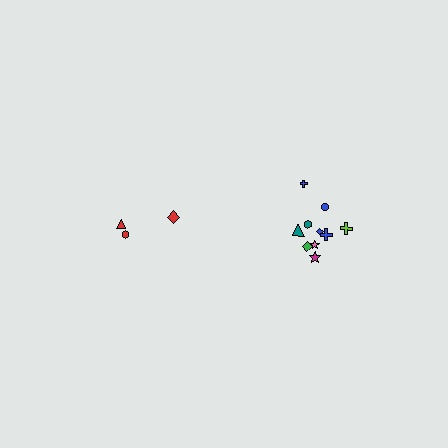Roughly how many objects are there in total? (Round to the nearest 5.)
Roughly 15 objects in total.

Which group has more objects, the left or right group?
The right group.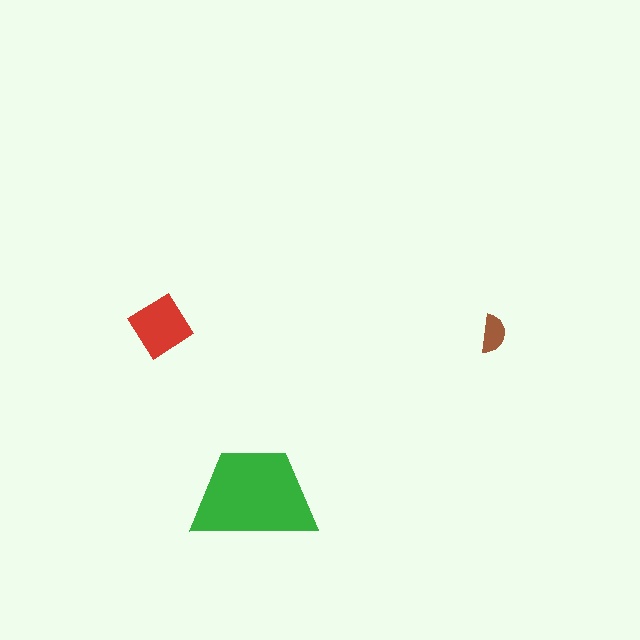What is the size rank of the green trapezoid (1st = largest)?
1st.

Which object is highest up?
The red diamond is topmost.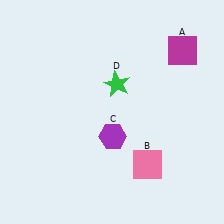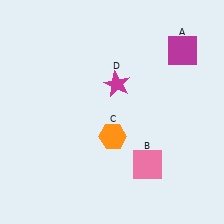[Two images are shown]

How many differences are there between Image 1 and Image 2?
There are 2 differences between the two images.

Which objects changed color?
C changed from purple to orange. D changed from green to magenta.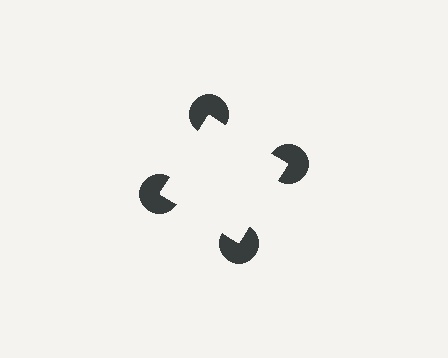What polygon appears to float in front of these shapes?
An illusory square — its edges are inferred from the aligned wedge cuts in the pac-man discs, not physically drawn.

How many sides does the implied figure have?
4 sides.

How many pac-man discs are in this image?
There are 4 — one at each vertex of the illusory square.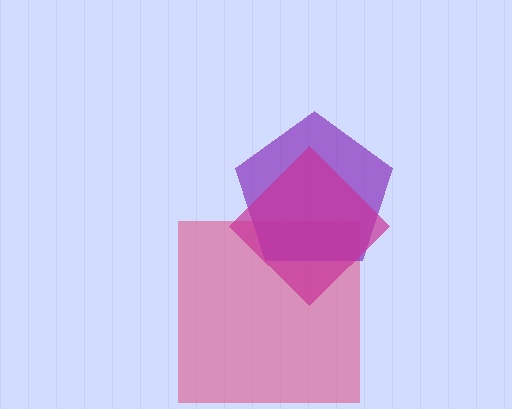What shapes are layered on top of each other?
The layered shapes are: a pink square, a purple pentagon, a magenta diamond.